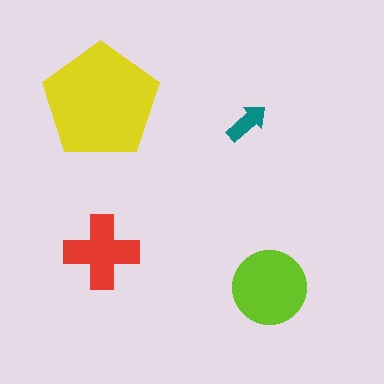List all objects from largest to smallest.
The yellow pentagon, the lime circle, the red cross, the teal arrow.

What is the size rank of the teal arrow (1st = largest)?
4th.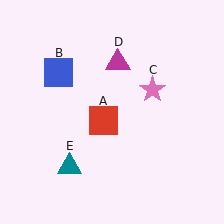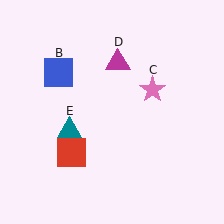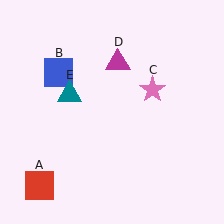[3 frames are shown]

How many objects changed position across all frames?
2 objects changed position: red square (object A), teal triangle (object E).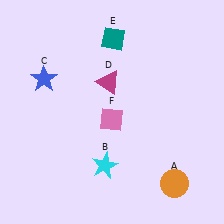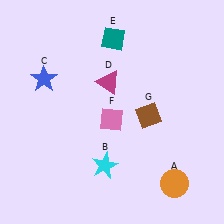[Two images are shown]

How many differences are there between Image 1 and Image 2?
There is 1 difference between the two images.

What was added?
A brown diamond (G) was added in Image 2.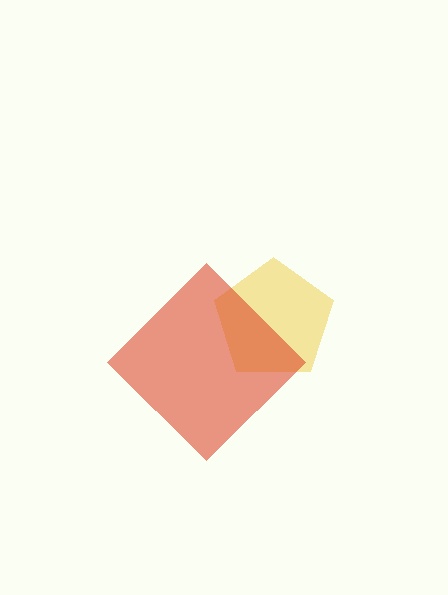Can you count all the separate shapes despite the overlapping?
Yes, there are 2 separate shapes.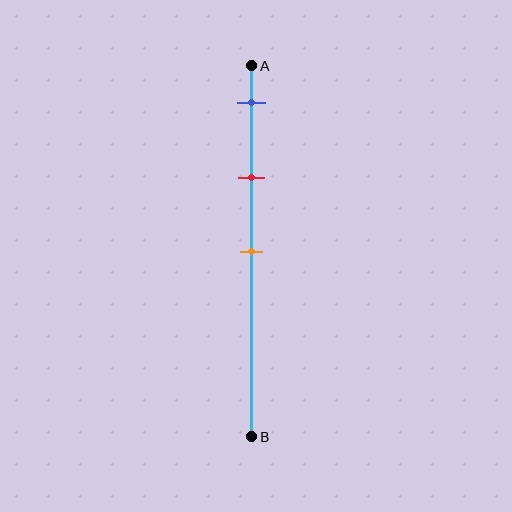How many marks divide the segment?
There are 3 marks dividing the segment.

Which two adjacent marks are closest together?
The blue and red marks are the closest adjacent pair.